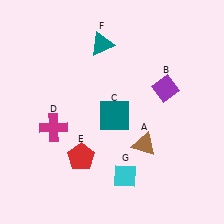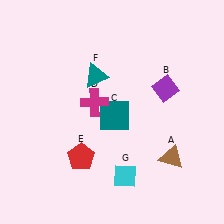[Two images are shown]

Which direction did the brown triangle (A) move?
The brown triangle (A) moved right.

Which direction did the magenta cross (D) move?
The magenta cross (D) moved right.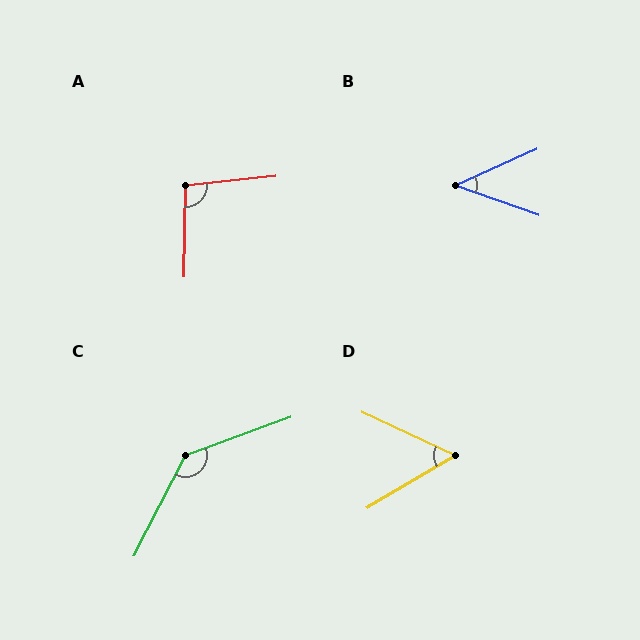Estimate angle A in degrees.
Approximately 97 degrees.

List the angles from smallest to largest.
B (43°), D (55°), A (97°), C (137°).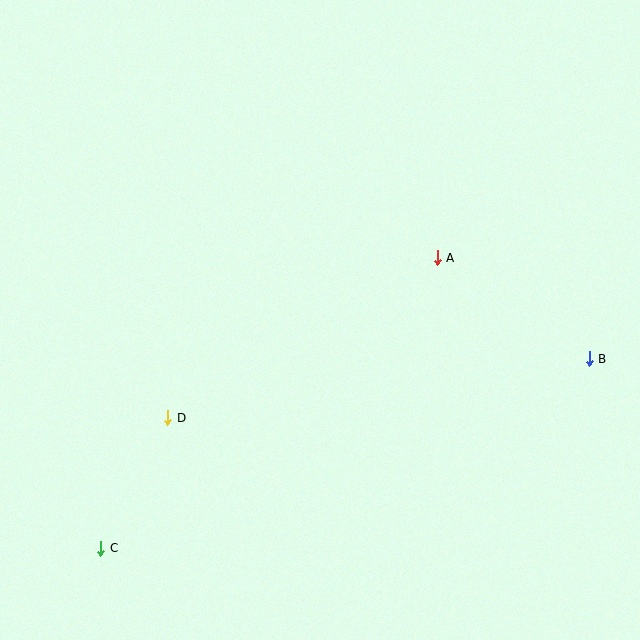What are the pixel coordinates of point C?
Point C is at (101, 548).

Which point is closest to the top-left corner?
Point D is closest to the top-left corner.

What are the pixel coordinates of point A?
Point A is at (437, 258).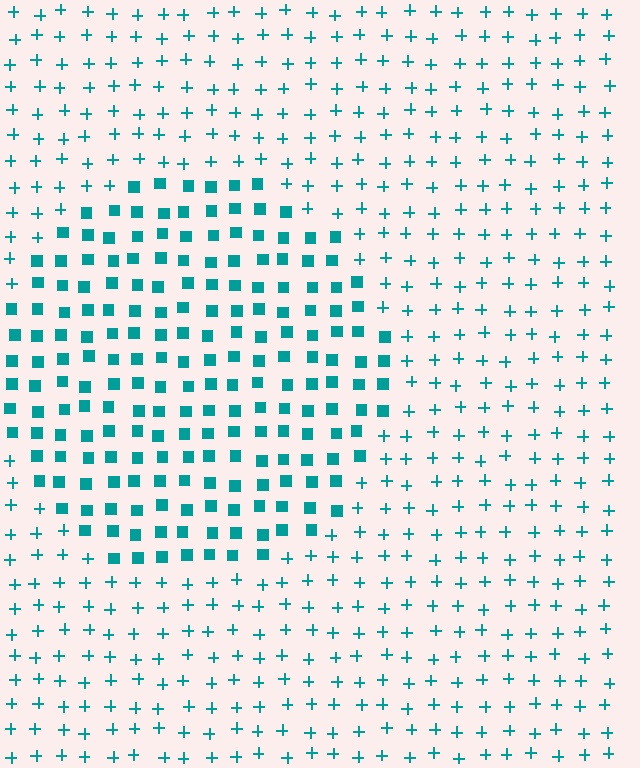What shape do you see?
I see a circle.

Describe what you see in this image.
The image is filled with small teal elements arranged in a uniform grid. A circle-shaped region contains squares, while the surrounding area contains plus signs. The boundary is defined purely by the change in element shape.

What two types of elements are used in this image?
The image uses squares inside the circle region and plus signs outside it.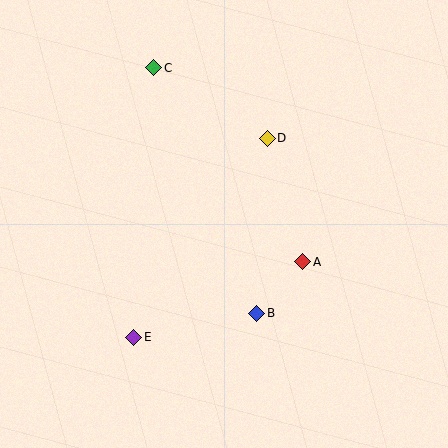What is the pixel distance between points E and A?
The distance between E and A is 185 pixels.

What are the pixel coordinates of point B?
Point B is at (257, 313).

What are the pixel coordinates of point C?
Point C is at (154, 68).